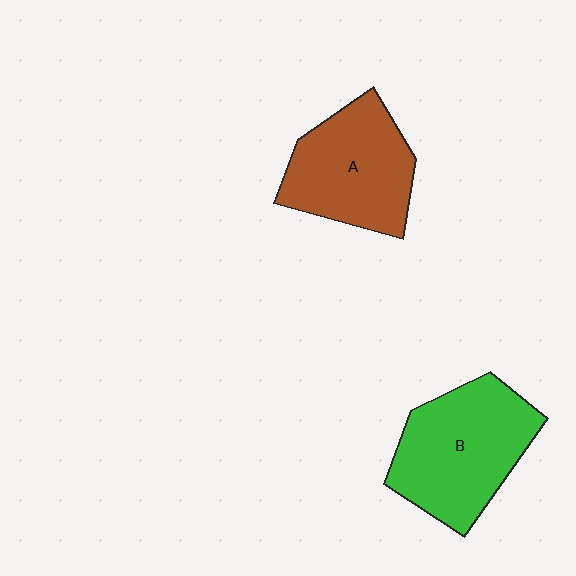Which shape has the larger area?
Shape B (green).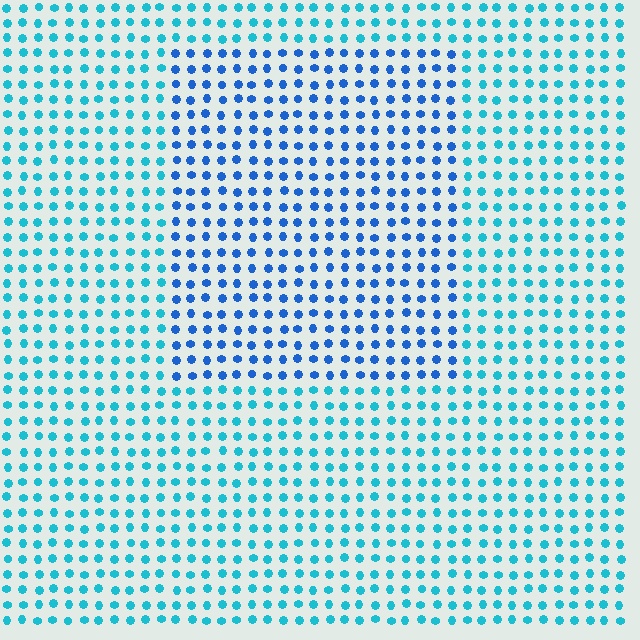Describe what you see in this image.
The image is filled with small cyan elements in a uniform arrangement. A rectangle-shaped region is visible where the elements are tinted to a slightly different hue, forming a subtle color boundary.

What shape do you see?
I see a rectangle.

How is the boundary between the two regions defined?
The boundary is defined purely by a slight shift in hue (about 31 degrees). Spacing, size, and orientation are identical on both sides.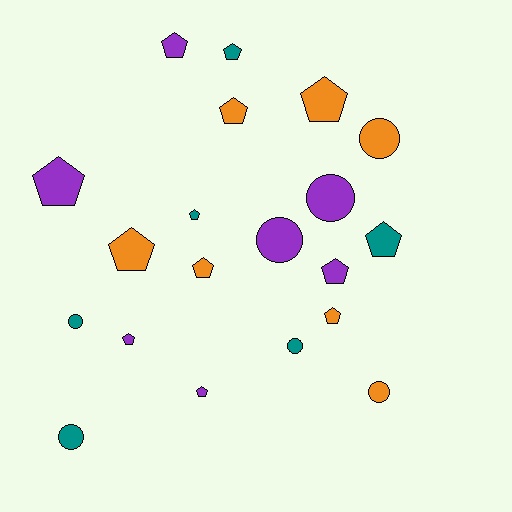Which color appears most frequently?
Purple, with 7 objects.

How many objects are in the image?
There are 20 objects.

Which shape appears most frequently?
Pentagon, with 13 objects.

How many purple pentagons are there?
There are 5 purple pentagons.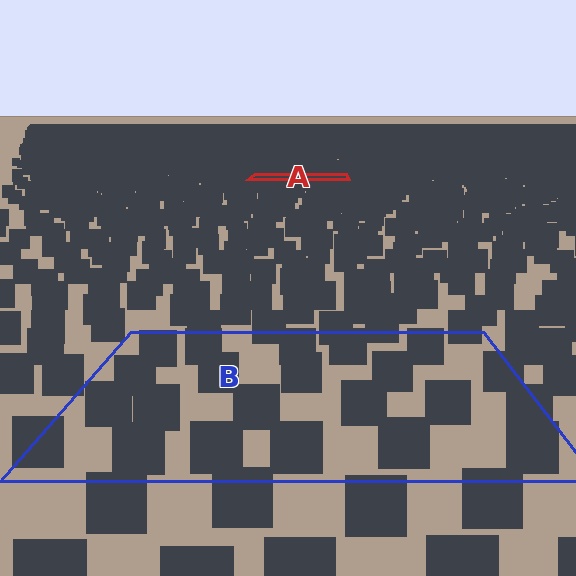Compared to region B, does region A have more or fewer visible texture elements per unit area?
Region A has more texture elements per unit area — they are packed more densely because it is farther away.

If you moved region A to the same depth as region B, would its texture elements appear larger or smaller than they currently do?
They would appear larger. At a closer depth, the same texture elements are projected at a bigger on-screen size.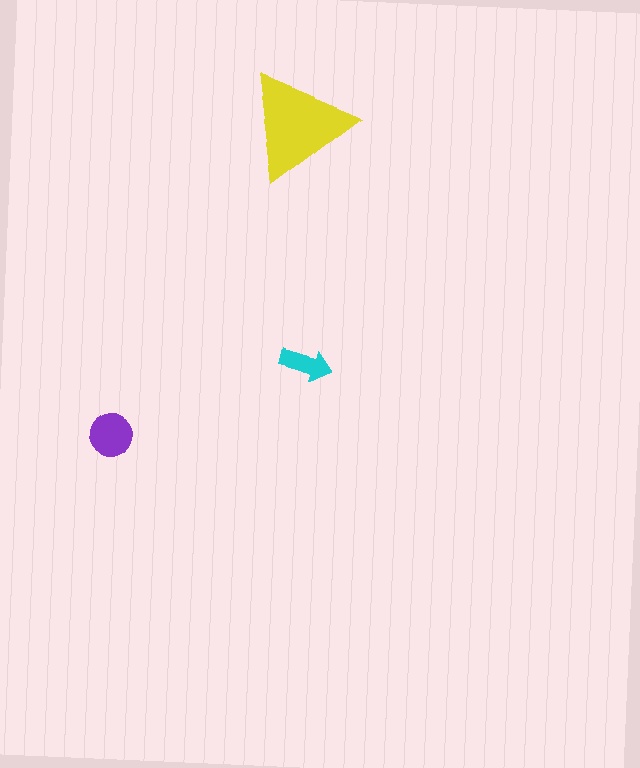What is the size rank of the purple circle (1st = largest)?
2nd.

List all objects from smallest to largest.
The cyan arrow, the purple circle, the yellow triangle.